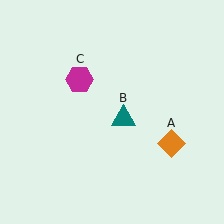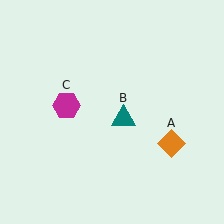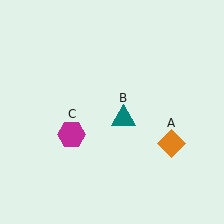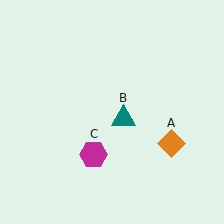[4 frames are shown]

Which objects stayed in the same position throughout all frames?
Orange diamond (object A) and teal triangle (object B) remained stationary.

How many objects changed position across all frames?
1 object changed position: magenta hexagon (object C).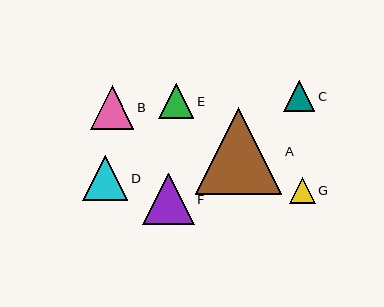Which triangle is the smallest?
Triangle G is the smallest with a size of approximately 26 pixels.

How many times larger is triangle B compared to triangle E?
Triangle B is approximately 1.2 times the size of triangle E.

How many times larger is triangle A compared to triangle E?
Triangle A is approximately 2.4 times the size of triangle E.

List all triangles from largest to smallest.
From largest to smallest: A, F, D, B, E, C, G.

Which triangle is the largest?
Triangle A is the largest with a size of approximately 86 pixels.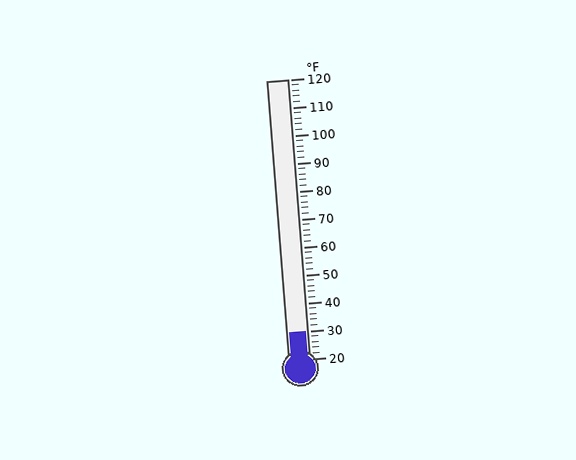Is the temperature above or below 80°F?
The temperature is below 80°F.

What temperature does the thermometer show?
The thermometer shows approximately 30°F.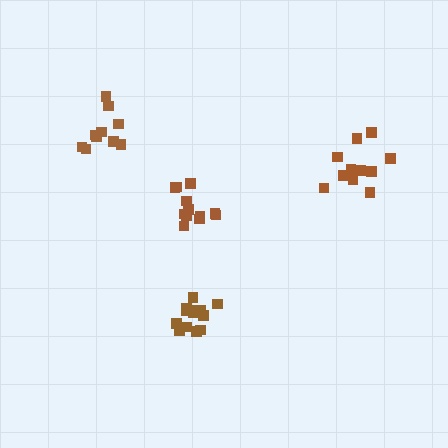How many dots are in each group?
Group 1: 12 dots, Group 2: 10 dots, Group 3: 13 dots, Group 4: 12 dots (47 total).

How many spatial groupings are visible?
There are 4 spatial groupings.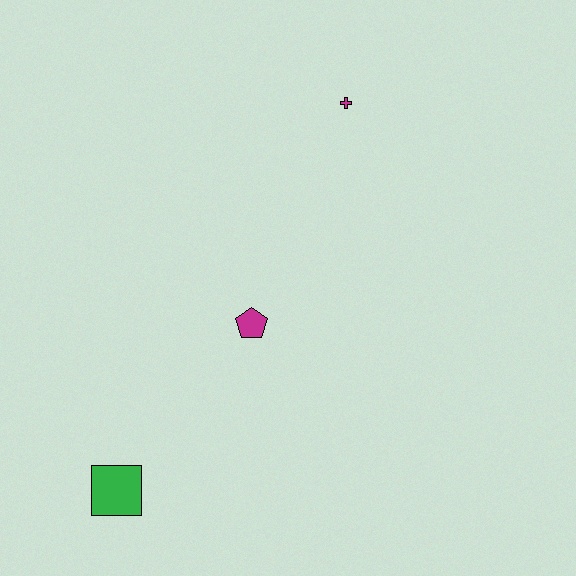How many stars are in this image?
There are no stars.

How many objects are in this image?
There are 3 objects.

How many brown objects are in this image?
There are no brown objects.